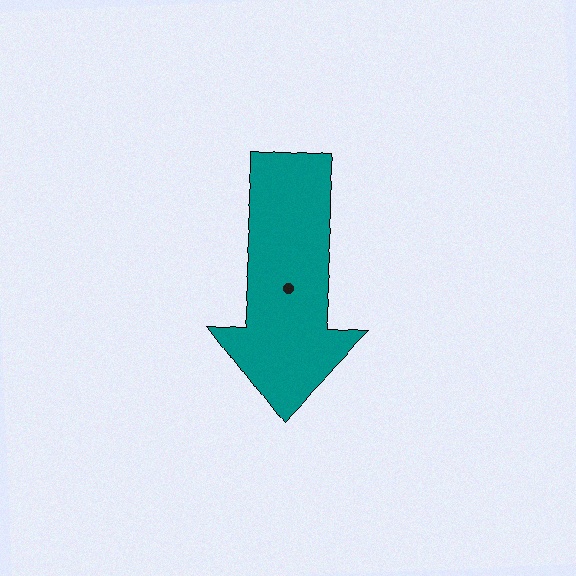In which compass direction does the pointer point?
South.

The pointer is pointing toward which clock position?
Roughly 6 o'clock.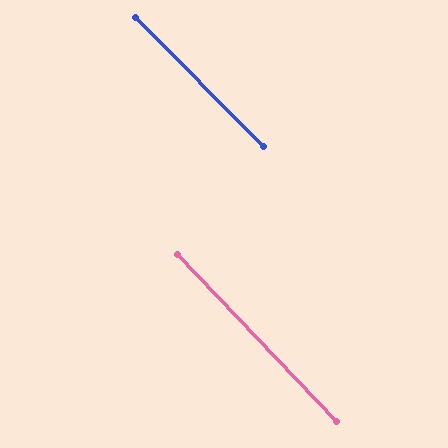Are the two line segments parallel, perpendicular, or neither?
Parallel — their directions differ by only 1.0°.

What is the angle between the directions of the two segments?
Approximately 1 degree.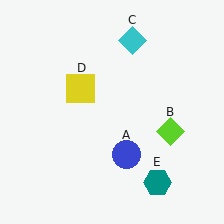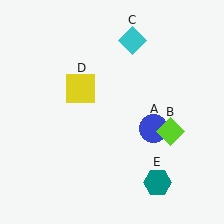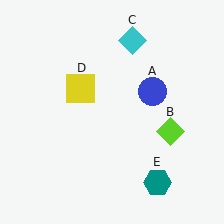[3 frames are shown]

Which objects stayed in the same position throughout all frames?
Lime diamond (object B) and cyan diamond (object C) and yellow square (object D) and teal hexagon (object E) remained stationary.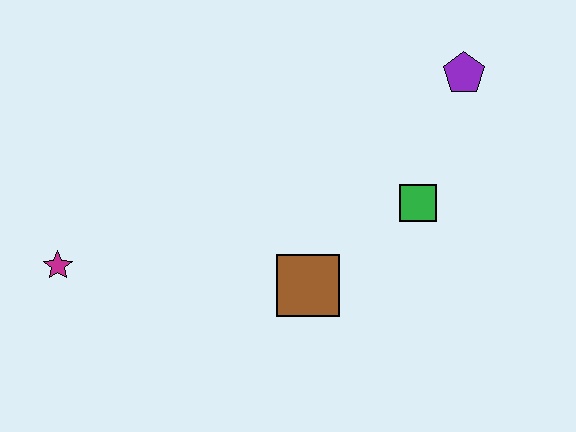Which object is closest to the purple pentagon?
The green square is closest to the purple pentagon.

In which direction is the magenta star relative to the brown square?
The magenta star is to the left of the brown square.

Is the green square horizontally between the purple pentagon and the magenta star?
Yes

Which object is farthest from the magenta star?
The purple pentagon is farthest from the magenta star.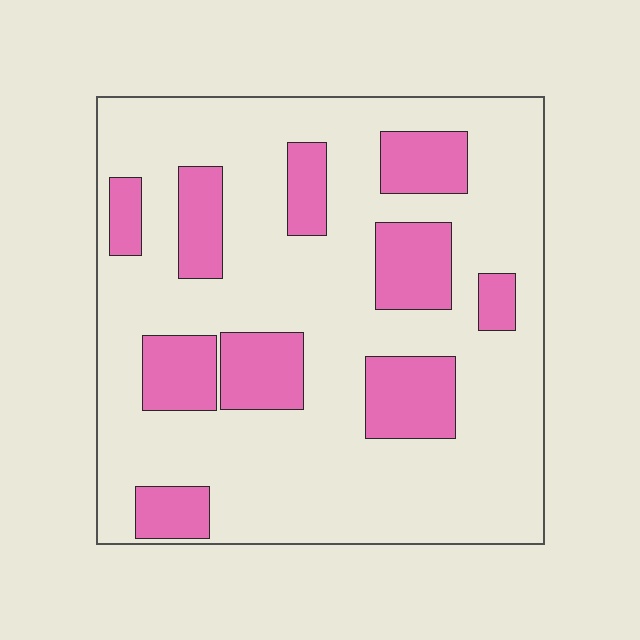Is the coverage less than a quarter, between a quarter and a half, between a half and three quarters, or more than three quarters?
Less than a quarter.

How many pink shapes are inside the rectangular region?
10.